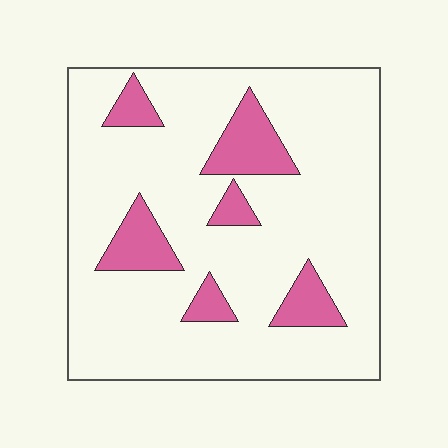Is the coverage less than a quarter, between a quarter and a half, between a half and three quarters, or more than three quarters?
Less than a quarter.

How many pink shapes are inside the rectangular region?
6.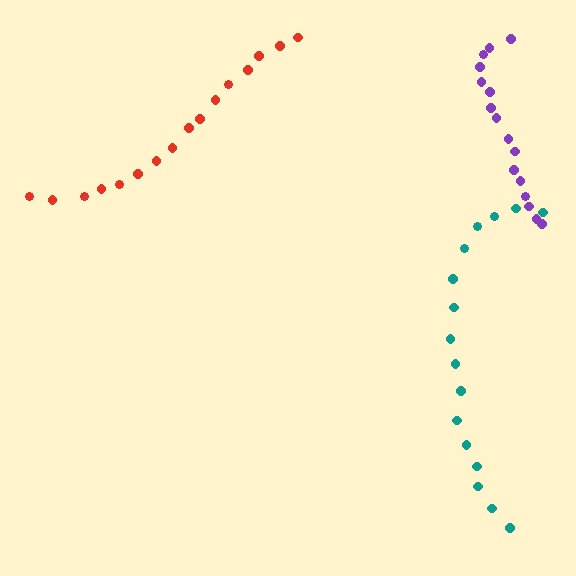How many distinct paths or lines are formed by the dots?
There are 3 distinct paths.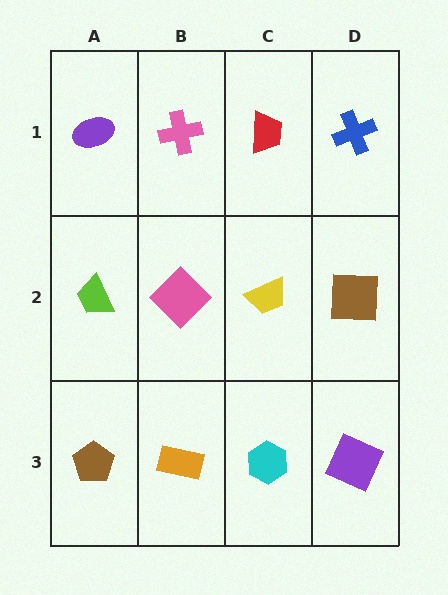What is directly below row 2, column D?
A purple square.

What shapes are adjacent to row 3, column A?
A lime trapezoid (row 2, column A), an orange rectangle (row 3, column B).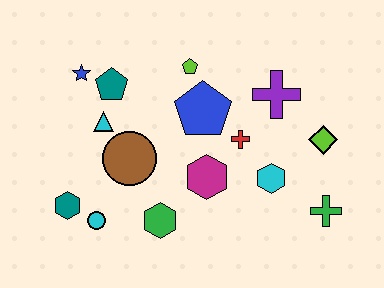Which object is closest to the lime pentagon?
The blue pentagon is closest to the lime pentagon.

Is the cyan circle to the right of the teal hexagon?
Yes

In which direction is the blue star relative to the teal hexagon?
The blue star is above the teal hexagon.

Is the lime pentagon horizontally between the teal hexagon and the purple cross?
Yes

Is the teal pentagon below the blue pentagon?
No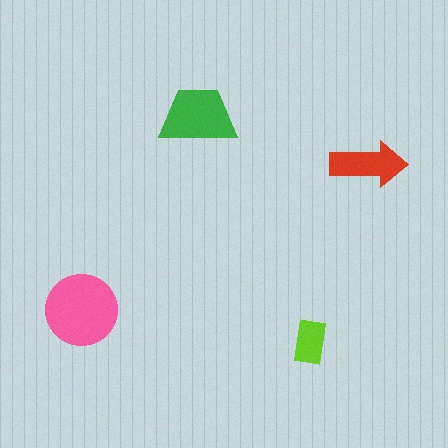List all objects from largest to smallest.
The pink circle, the green trapezoid, the red arrow, the lime rectangle.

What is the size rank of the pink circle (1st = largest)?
1st.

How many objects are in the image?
There are 4 objects in the image.